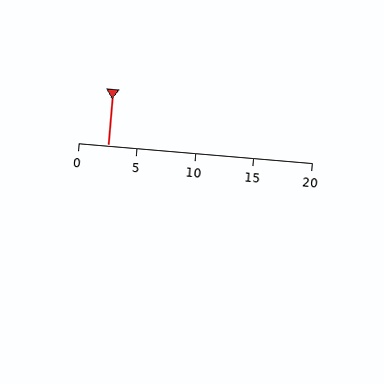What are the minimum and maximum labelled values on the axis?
The axis runs from 0 to 20.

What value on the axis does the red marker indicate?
The marker indicates approximately 2.5.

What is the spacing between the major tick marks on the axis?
The major ticks are spaced 5 apart.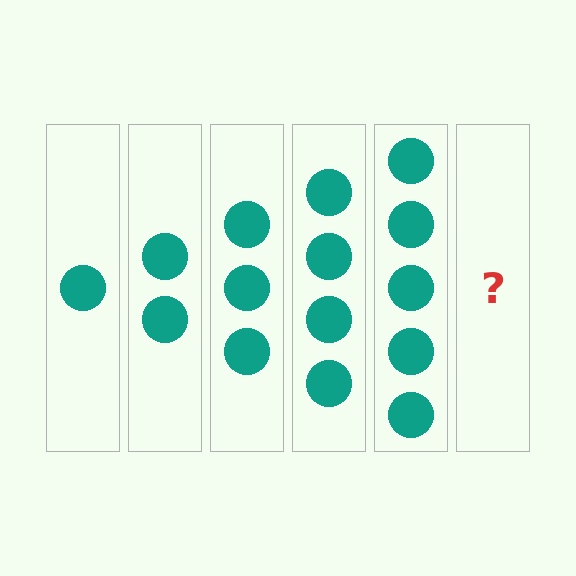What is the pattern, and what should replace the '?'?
The pattern is that each step adds one more circle. The '?' should be 6 circles.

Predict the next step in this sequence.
The next step is 6 circles.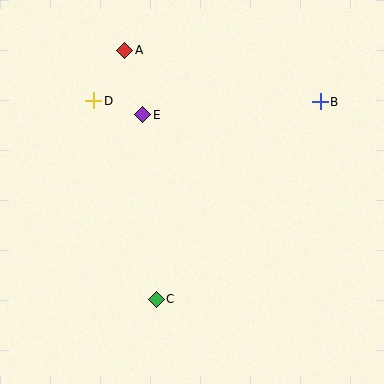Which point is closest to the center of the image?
Point E at (143, 115) is closest to the center.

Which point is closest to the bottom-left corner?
Point C is closest to the bottom-left corner.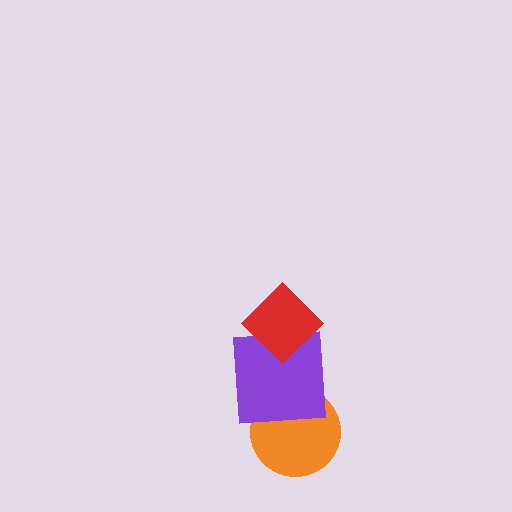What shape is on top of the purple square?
The red diamond is on top of the purple square.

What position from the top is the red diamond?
The red diamond is 1st from the top.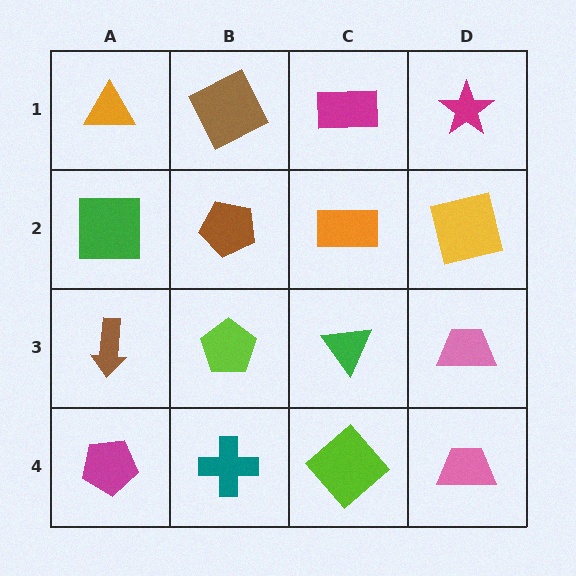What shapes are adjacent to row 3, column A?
A green square (row 2, column A), a magenta pentagon (row 4, column A), a lime pentagon (row 3, column B).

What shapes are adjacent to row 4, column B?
A lime pentagon (row 3, column B), a magenta pentagon (row 4, column A), a lime diamond (row 4, column C).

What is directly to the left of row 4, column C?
A teal cross.